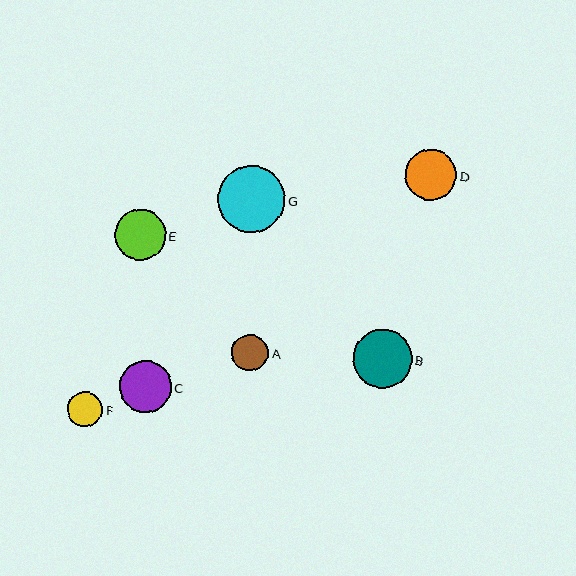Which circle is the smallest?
Circle F is the smallest with a size of approximately 36 pixels.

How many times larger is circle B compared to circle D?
Circle B is approximately 1.1 times the size of circle D.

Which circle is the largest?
Circle G is the largest with a size of approximately 67 pixels.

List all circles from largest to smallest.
From largest to smallest: G, B, C, E, D, A, F.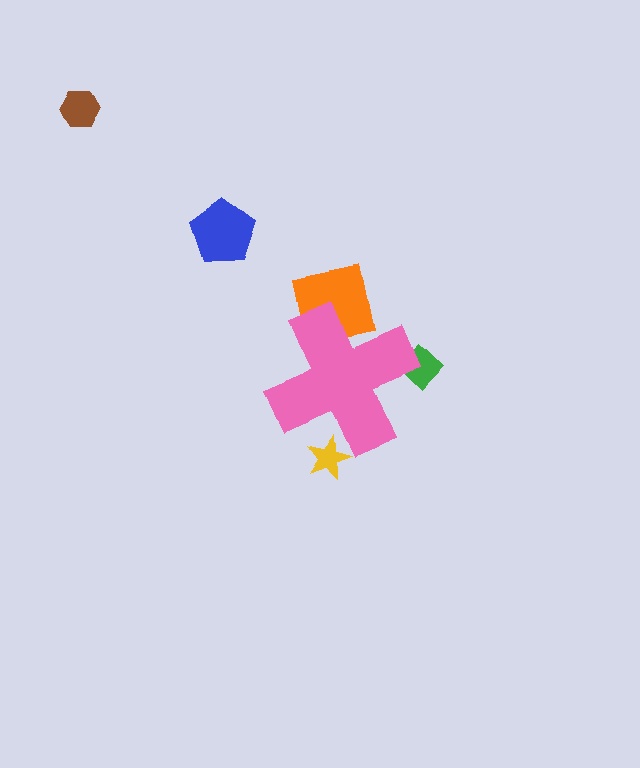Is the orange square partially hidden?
Yes, the orange square is partially hidden behind the pink cross.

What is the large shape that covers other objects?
A pink cross.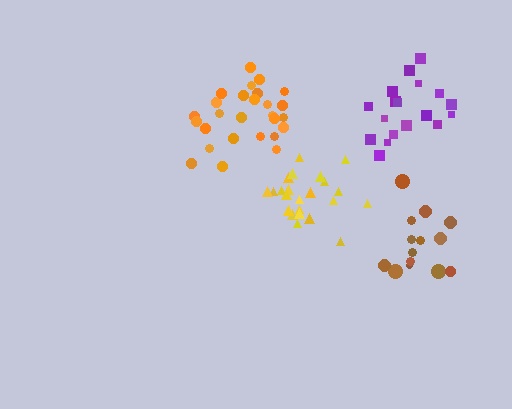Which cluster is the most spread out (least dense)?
Purple.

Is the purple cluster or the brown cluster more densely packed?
Brown.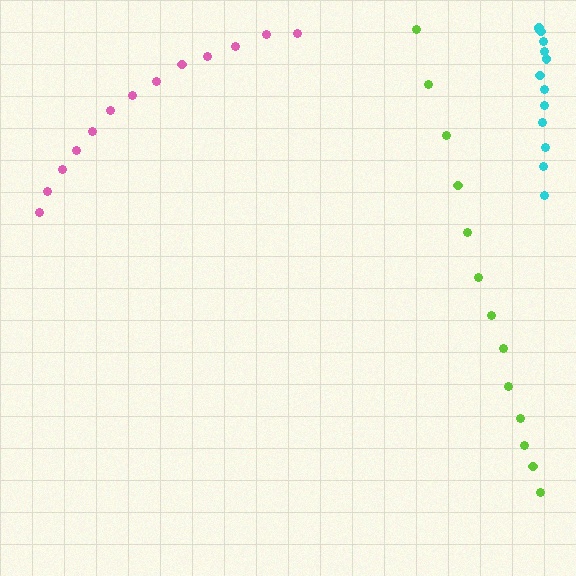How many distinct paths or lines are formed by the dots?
There are 3 distinct paths.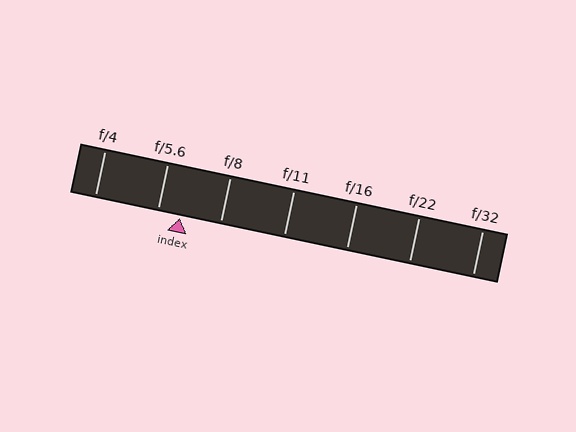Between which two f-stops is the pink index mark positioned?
The index mark is between f/5.6 and f/8.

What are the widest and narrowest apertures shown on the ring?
The widest aperture shown is f/4 and the narrowest is f/32.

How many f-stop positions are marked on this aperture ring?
There are 7 f-stop positions marked.